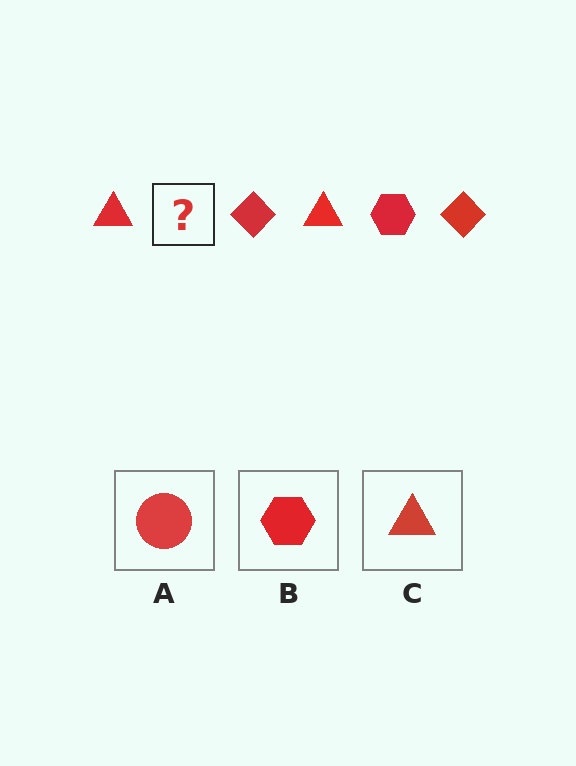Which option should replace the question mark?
Option B.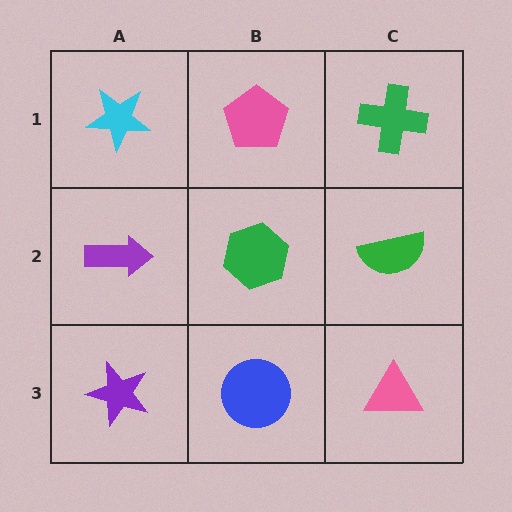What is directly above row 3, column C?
A green semicircle.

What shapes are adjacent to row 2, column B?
A pink pentagon (row 1, column B), a blue circle (row 3, column B), a purple arrow (row 2, column A), a green semicircle (row 2, column C).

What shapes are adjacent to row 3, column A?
A purple arrow (row 2, column A), a blue circle (row 3, column B).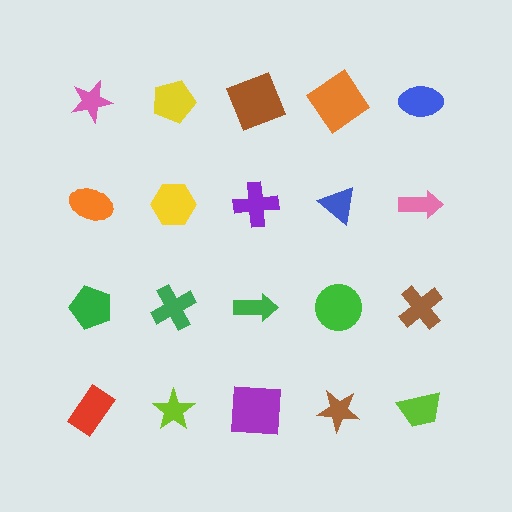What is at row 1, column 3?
A brown square.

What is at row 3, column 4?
A green circle.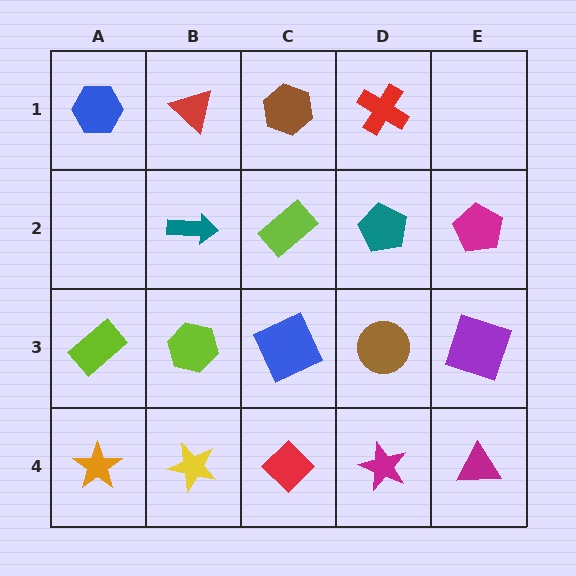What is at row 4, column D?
A magenta star.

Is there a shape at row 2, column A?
No, that cell is empty.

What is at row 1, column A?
A blue hexagon.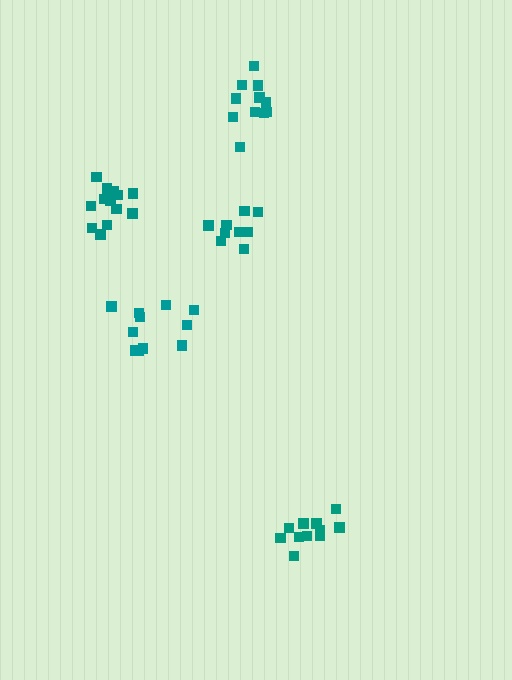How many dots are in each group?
Group 1: 12 dots, Group 2: 11 dots, Group 3: 13 dots, Group 4: 9 dots, Group 5: 11 dots (56 total).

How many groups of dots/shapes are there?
There are 5 groups.